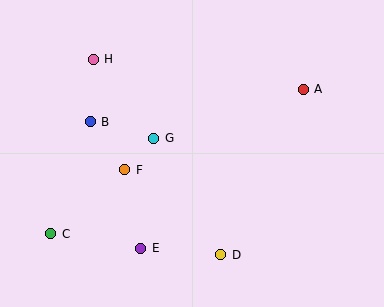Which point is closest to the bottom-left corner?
Point C is closest to the bottom-left corner.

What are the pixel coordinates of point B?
Point B is at (90, 122).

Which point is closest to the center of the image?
Point G at (154, 138) is closest to the center.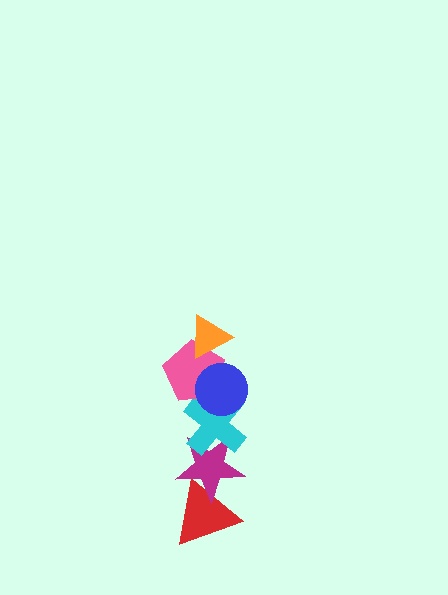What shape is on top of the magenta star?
The cyan cross is on top of the magenta star.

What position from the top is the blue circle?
The blue circle is 2nd from the top.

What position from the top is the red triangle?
The red triangle is 6th from the top.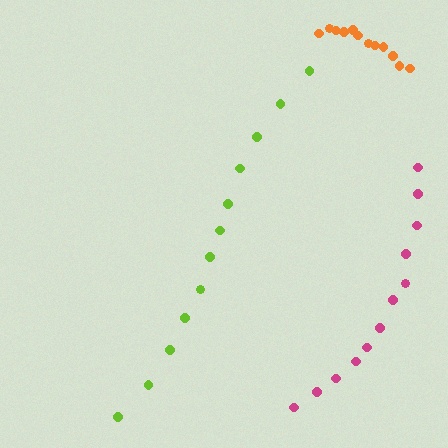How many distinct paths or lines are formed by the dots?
There are 3 distinct paths.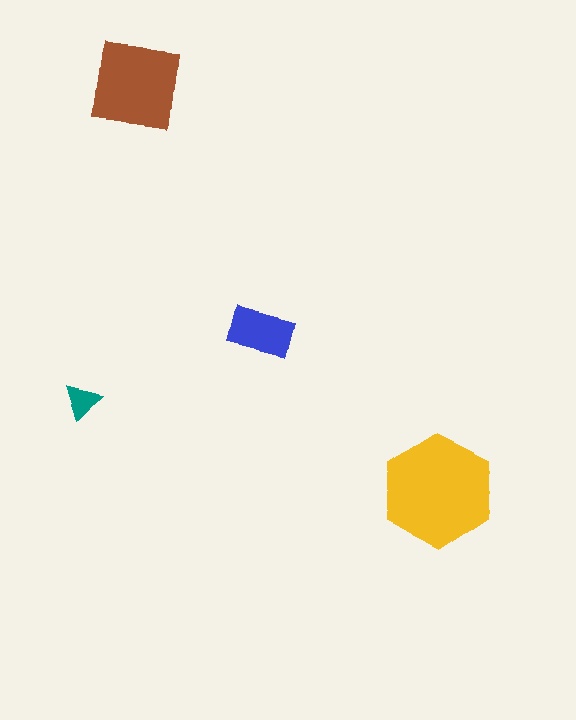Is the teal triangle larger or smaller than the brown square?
Smaller.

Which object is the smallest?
The teal triangle.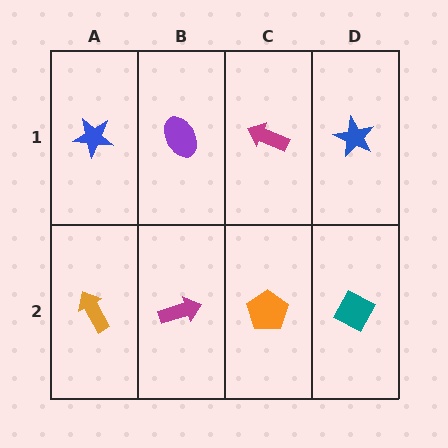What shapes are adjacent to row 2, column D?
A blue star (row 1, column D), an orange pentagon (row 2, column C).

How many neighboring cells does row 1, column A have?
2.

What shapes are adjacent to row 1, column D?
A teal diamond (row 2, column D), a magenta arrow (row 1, column C).